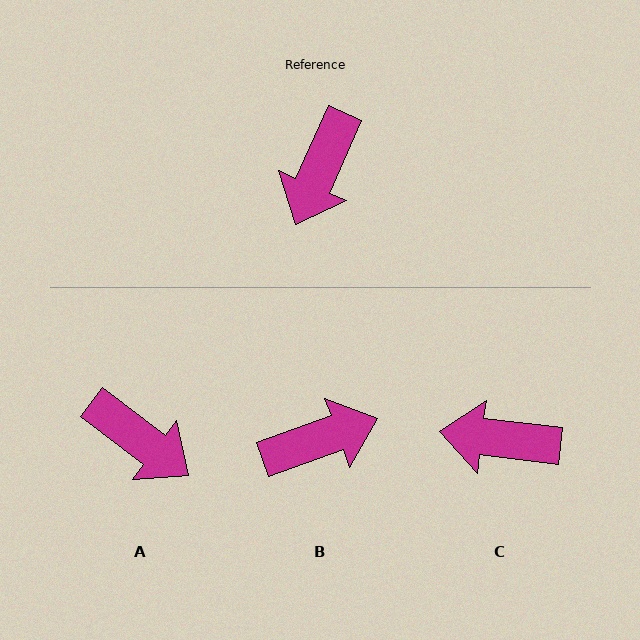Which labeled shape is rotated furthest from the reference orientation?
B, about 134 degrees away.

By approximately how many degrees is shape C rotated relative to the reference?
Approximately 73 degrees clockwise.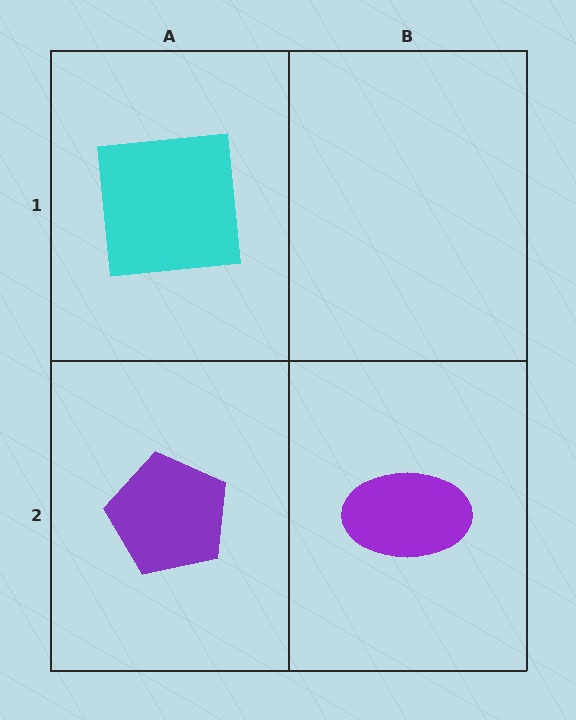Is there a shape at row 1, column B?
No, that cell is empty.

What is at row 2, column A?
A purple pentagon.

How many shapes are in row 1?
1 shape.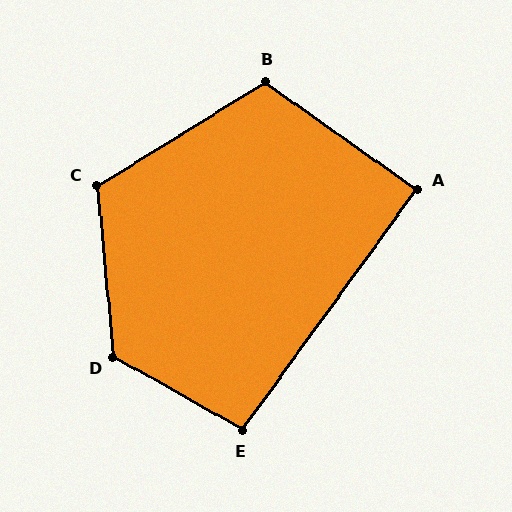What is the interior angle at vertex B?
Approximately 113 degrees (obtuse).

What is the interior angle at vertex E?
Approximately 96 degrees (obtuse).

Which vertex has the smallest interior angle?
A, at approximately 89 degrees.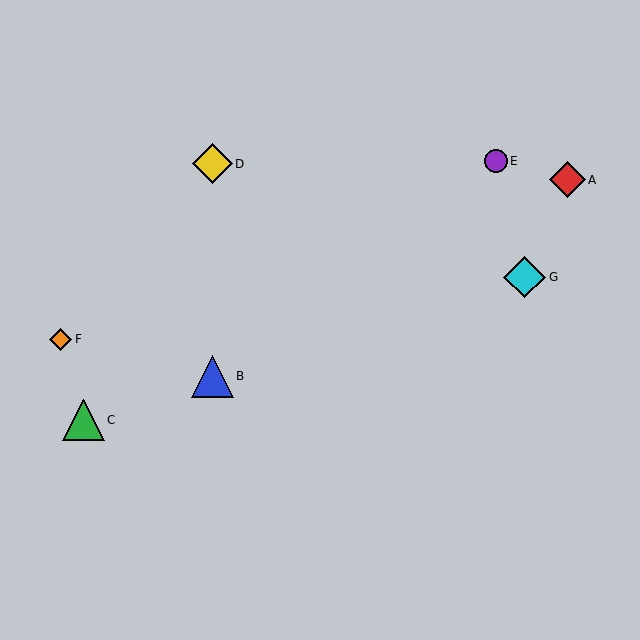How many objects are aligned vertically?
2 objects (B, D) are aligned vertically.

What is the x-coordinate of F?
Object F is at x≈60.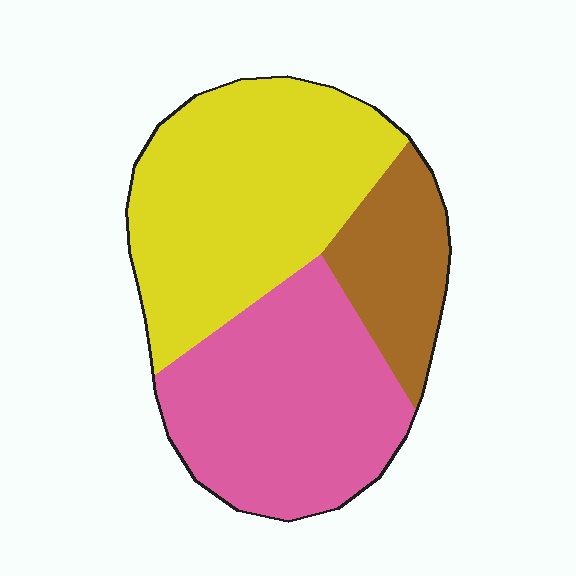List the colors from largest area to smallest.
From largest to smallest: yellow, pink, brown.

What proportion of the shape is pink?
Pink covers 39% of the shape.